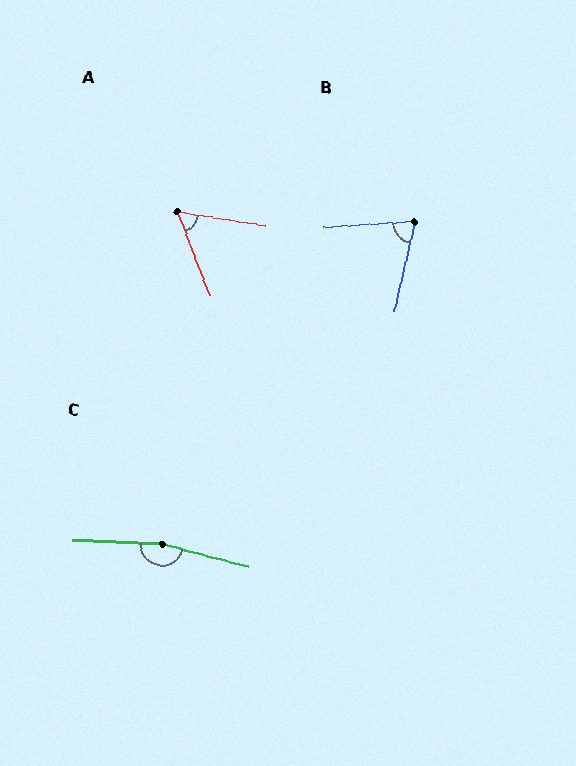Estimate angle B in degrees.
Approximately 73 degrees.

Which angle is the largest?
C, at approximately 168 degrees.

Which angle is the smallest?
A, at approximately 60 degrees.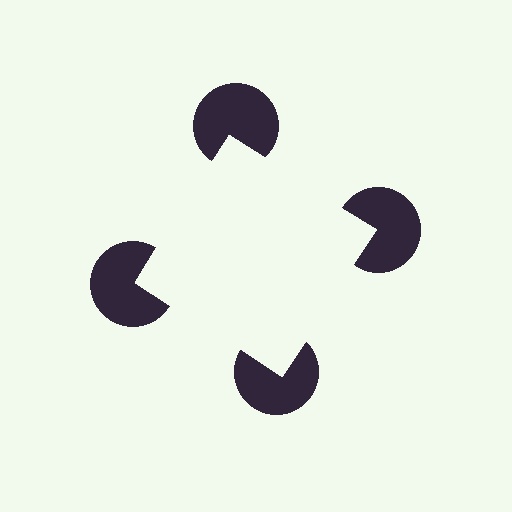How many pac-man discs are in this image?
There are 4 — one at each vertex of the illusory square.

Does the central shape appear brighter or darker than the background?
It typically appears slightly brighter than the background, even though no actual brightness change is drawn.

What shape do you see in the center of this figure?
An illusory square — its edges are inferred from the aligned wedge cuts in the pac-man discs, not physically drawn.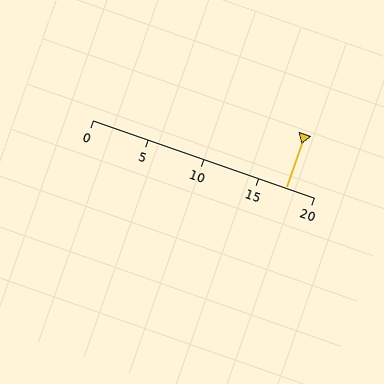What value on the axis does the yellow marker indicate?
The marker indicates approximately 17.5.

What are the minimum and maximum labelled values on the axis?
The axis runs from 0 to 20.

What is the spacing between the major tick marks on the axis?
The major ticks are spaced 5 apart.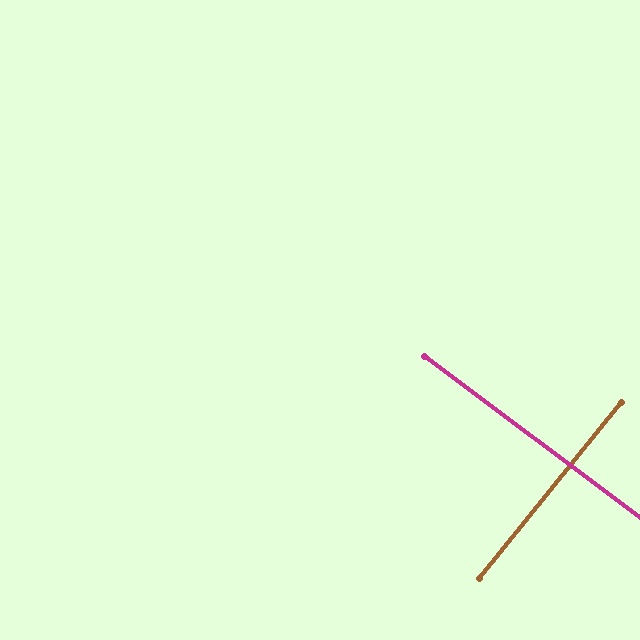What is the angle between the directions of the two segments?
Approximately 88 degrees.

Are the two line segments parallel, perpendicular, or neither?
Perpendicular — they meet at approximately 88°.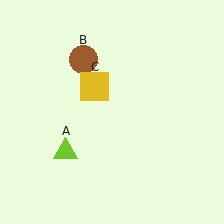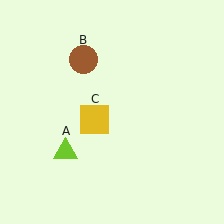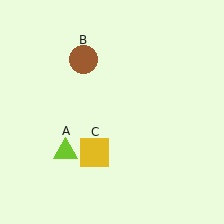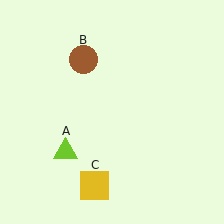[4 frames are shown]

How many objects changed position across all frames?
1 object changed position: yellow square (object C).